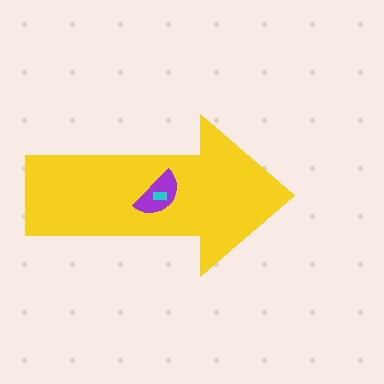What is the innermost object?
The cyan rectangle.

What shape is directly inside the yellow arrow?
The purple semicircle.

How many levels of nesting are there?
3.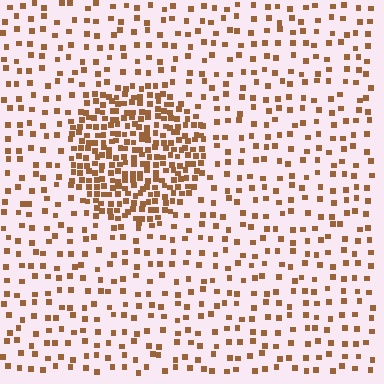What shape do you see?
I see a circle.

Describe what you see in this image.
The image contains small brown elements arranged at two different densities. A circle-shaped region is visible where the elements are more densely packed than the surrounding area.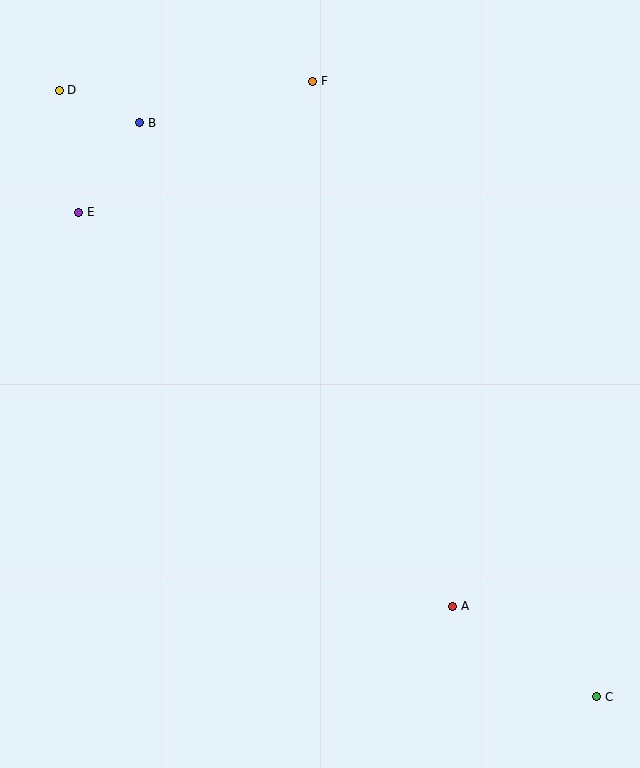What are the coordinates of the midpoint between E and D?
The midpoint between E and D is at (69, 151).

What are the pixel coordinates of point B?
Point B is at (140, 123).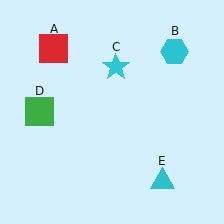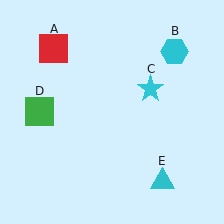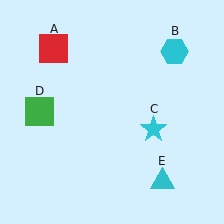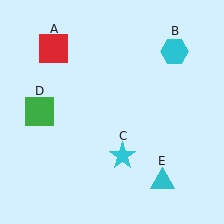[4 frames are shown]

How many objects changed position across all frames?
1 object changed position: cyan star (object C).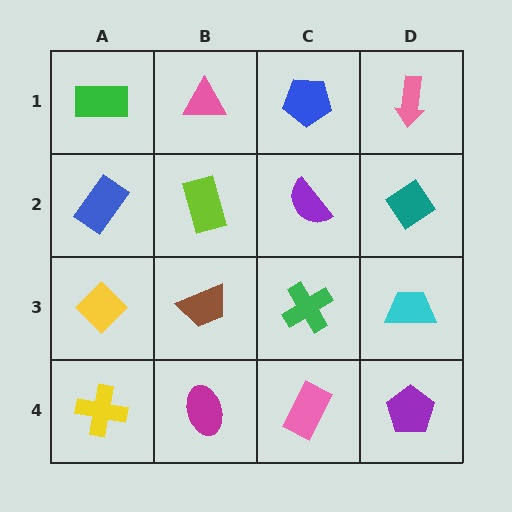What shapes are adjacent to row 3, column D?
A teal diamond (row 2, column D), a purple pentagon (row 4, column D), a green cross (row 3, column C).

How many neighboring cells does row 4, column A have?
2.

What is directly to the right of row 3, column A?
A brown trapezoid.